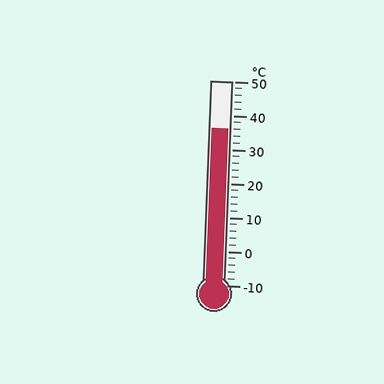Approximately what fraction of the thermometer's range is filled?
The thermometer is filled to approximately 75% of its range.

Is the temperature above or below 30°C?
The temperature is above 30°C.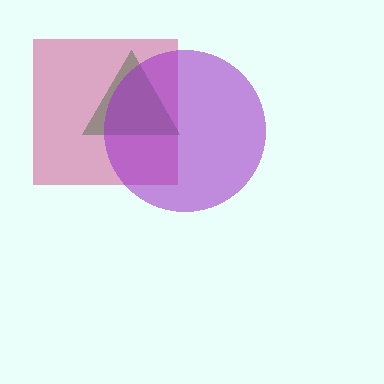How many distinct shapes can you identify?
There are 3 distinct shapes: a green triangle, a magenta square, a purple circle.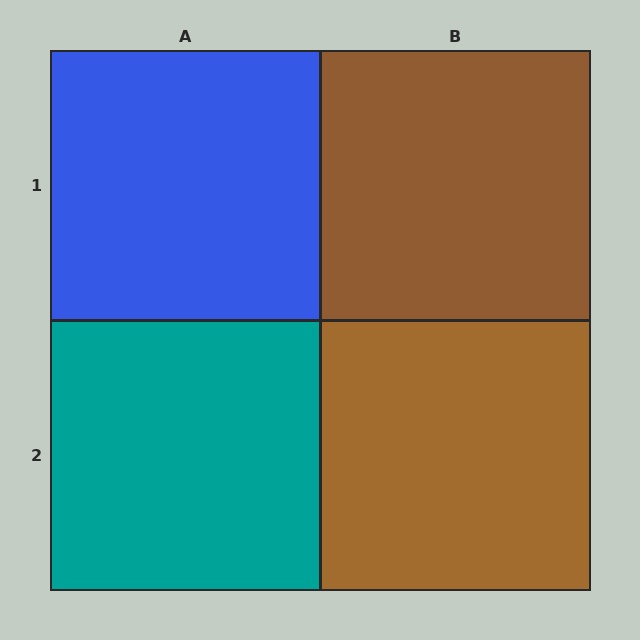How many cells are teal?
1 cell is teal.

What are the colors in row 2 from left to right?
Teal, brown.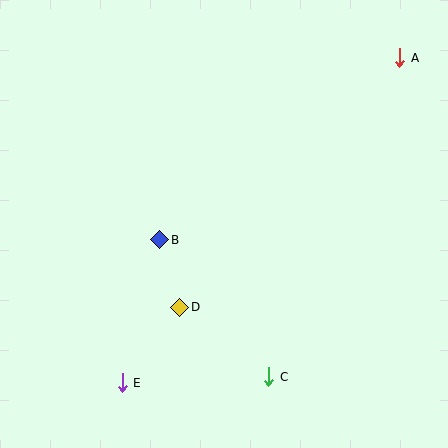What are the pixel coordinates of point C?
Point C is at (269, 377).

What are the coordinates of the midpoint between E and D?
The midpoint between E and D is at (151, 345).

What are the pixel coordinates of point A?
Point A is at (400, 58).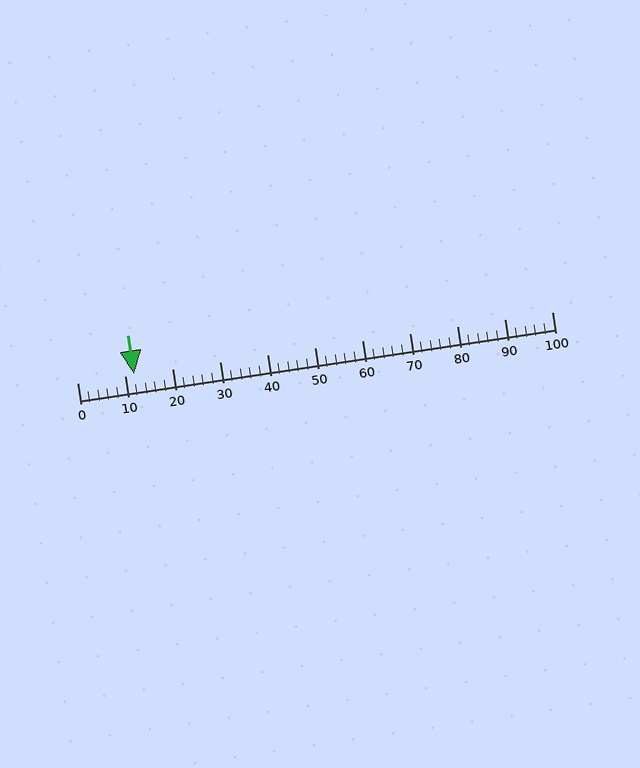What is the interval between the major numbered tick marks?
The major tick marks are spaced 10 units apart.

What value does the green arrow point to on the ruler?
The green arrow points to approximately 12.